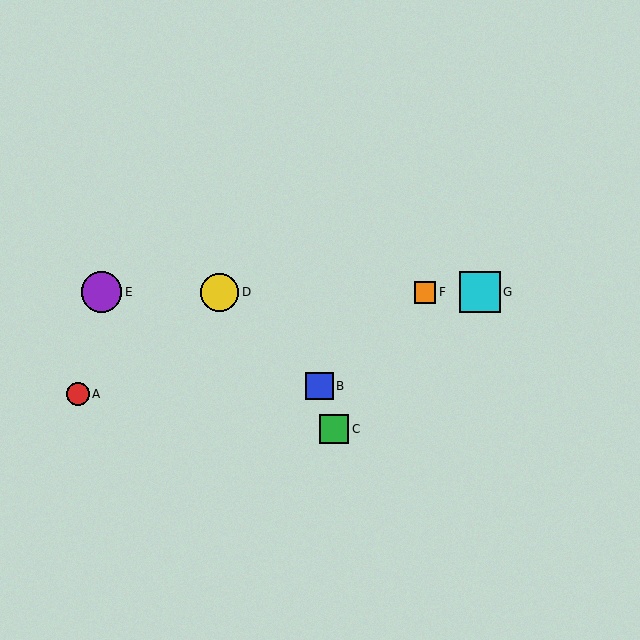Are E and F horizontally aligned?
Yes, both are at y≈292.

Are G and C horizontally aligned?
No, G is at y≈292 and C is at y≈429.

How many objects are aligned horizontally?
4 objects (D, E, F, G) are aligned horizontally.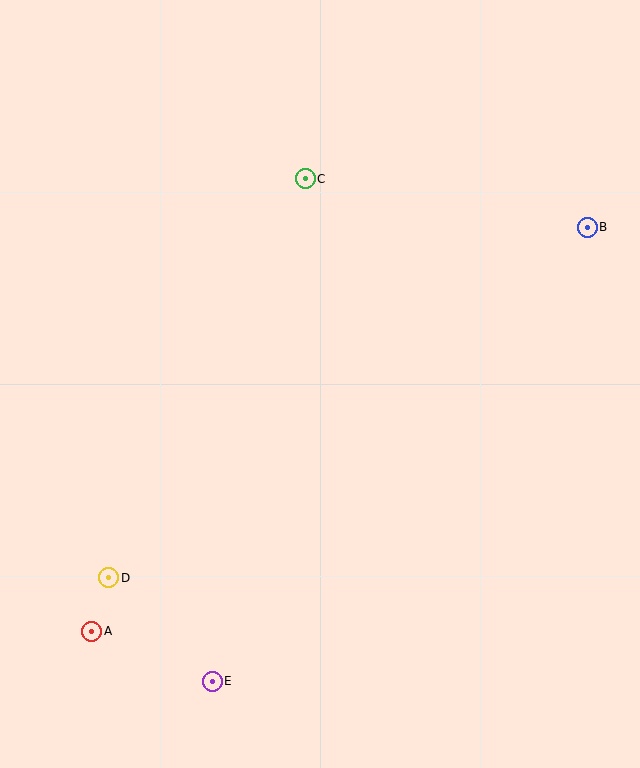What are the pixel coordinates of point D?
Point D is at (109, 578).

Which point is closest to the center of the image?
Point C at (305, 179) is closest to the center.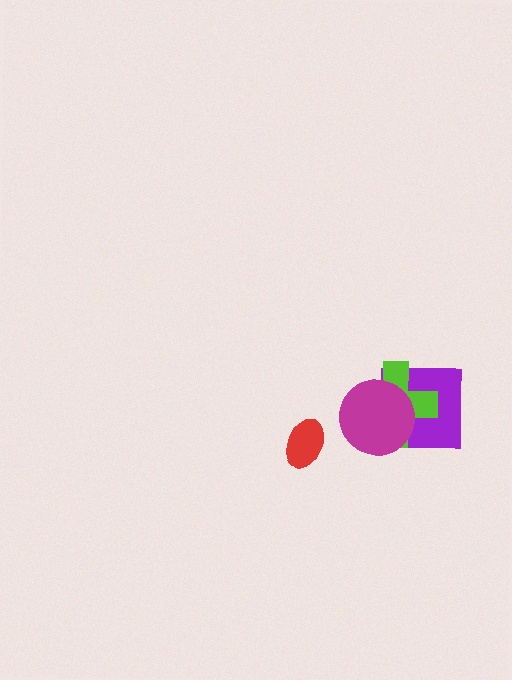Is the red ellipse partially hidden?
No, no other shape covers it.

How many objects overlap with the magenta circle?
2 objects overlap with the magenta circle.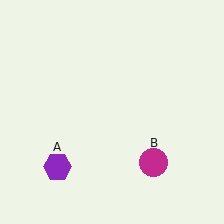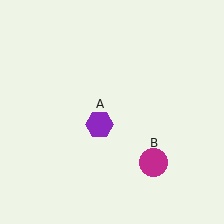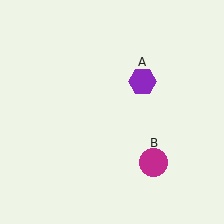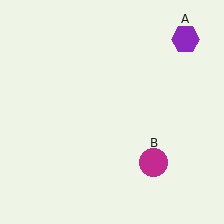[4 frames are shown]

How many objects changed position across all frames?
1 object changed position: purple hexagon (object A).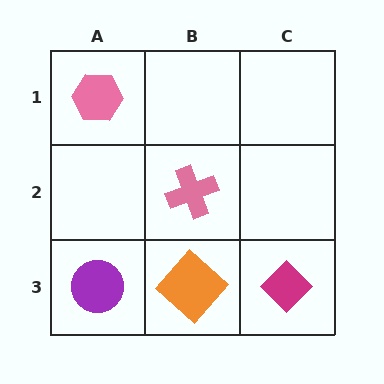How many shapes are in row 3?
3 shapes.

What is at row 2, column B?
A pink cross.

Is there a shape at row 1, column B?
No, that cell is empty.